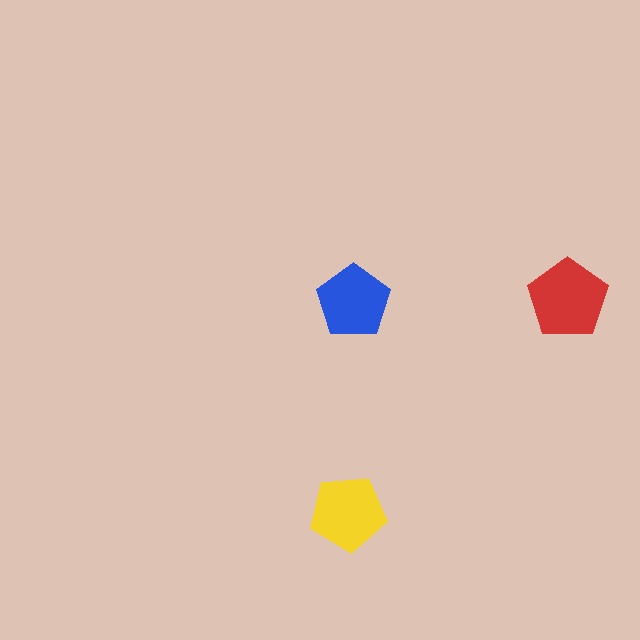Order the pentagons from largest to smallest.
the red one, the yellow one, the blue one.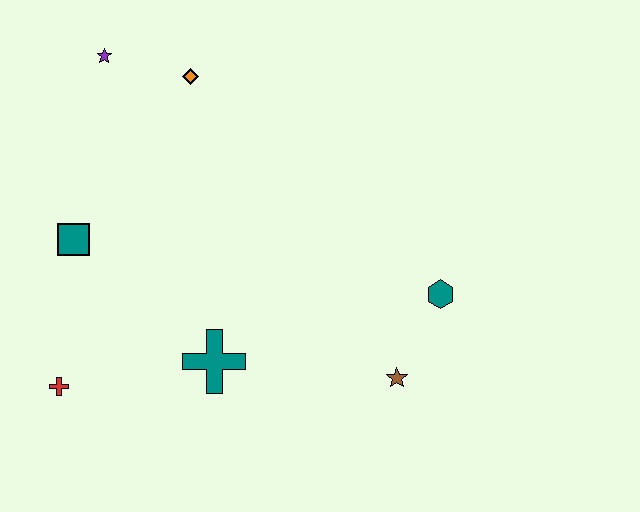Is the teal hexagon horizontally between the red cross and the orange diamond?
No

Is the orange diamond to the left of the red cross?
No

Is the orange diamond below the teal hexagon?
No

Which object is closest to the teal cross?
The red cross is closest to the teal cross.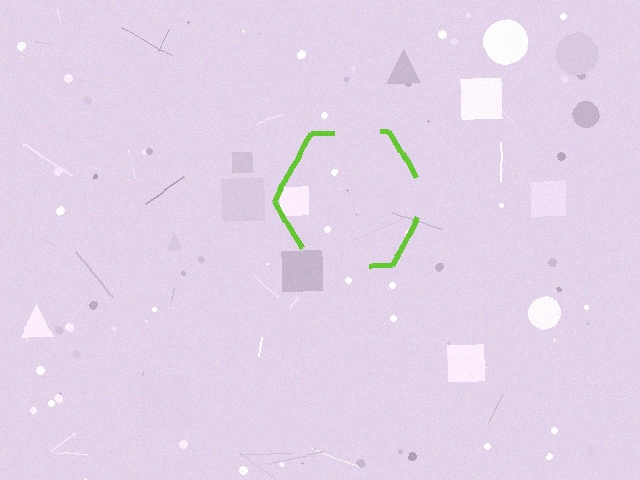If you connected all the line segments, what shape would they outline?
They would outline a hexagon.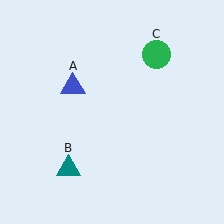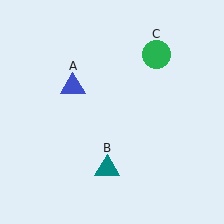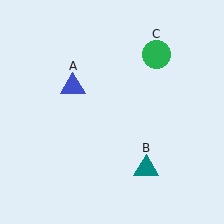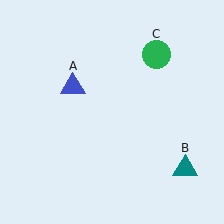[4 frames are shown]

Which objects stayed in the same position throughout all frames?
Blue triangle (object A) and green circle (object C) remained stationary.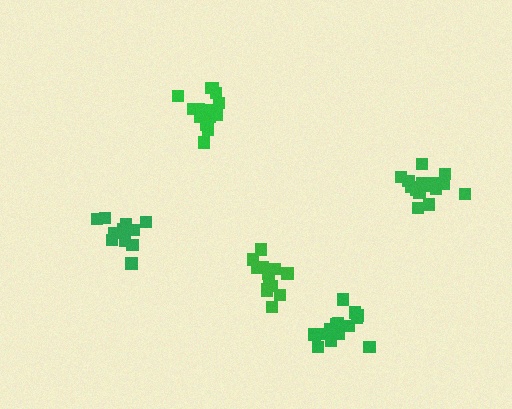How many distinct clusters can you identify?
There are 5 distinct clusters.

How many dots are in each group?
Group 1: 14 dots, Group 2: 12 dots, Group 3: 14 dots, Group 4: 15 dots, Group 5: 16 dots (71 total).